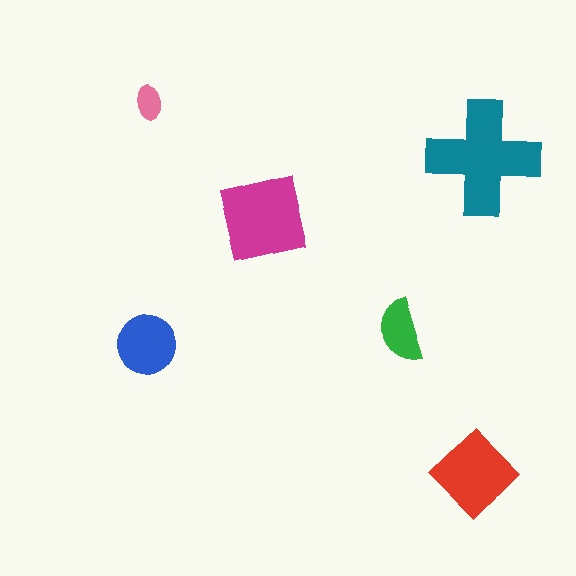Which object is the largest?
The teal cross.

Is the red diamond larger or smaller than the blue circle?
Larger.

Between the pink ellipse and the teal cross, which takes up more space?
The teal cross.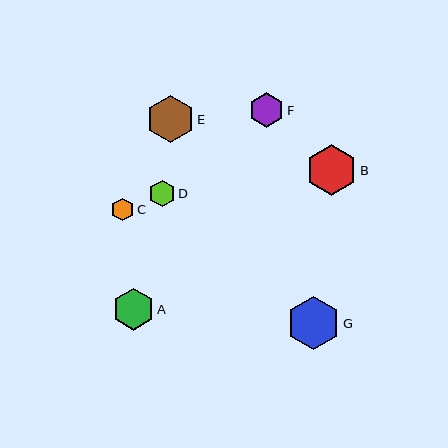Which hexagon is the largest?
Hexagon G is the largest with a size of approximately 53 pixels.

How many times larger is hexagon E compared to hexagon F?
Hexagon E is approximately 1.4 times the size of hexagon F.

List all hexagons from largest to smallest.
From largest to smallest: G, B, E, A, F, D, C.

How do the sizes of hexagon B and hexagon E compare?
Hexagon B and hexagon E are approximately the same size.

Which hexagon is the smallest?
Hexagon C is the smallest with a size of approximately 23 pixels.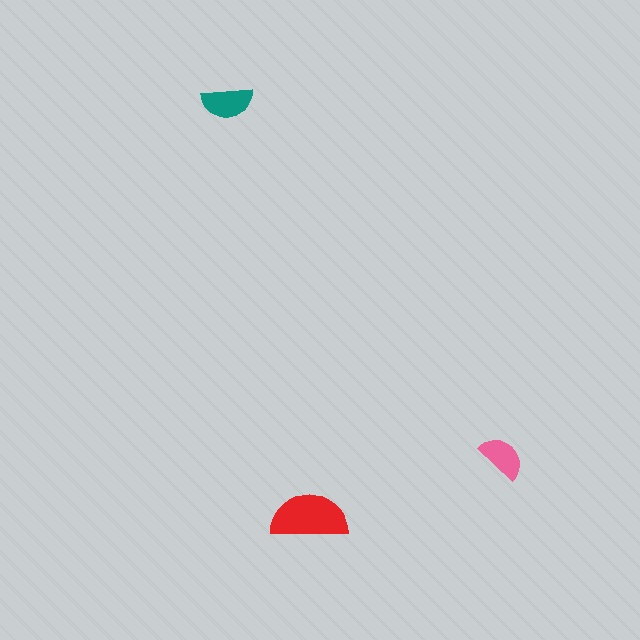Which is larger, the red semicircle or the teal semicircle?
The red one.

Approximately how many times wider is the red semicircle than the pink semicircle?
About 1.5 times wider.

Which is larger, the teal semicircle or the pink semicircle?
The teal one.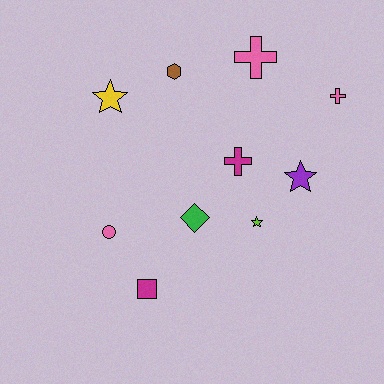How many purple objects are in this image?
There is 1 purple object.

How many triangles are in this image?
There are no triangles.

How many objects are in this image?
There are 10 objects.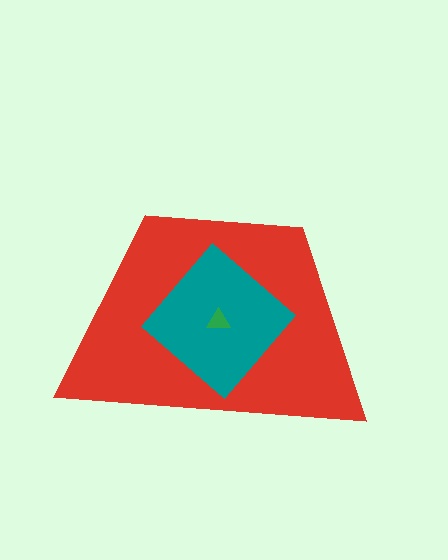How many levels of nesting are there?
3.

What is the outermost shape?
The red trapezoid.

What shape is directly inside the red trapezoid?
The teal diamond.